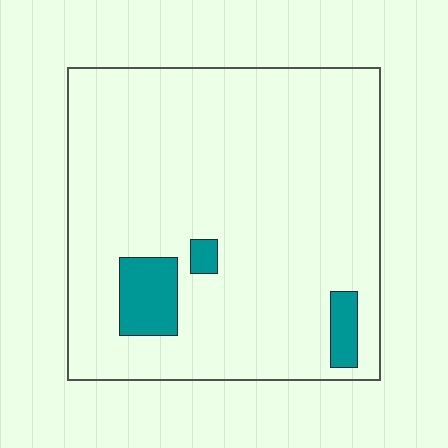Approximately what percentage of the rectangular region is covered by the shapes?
Approximately 10%.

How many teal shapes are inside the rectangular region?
3.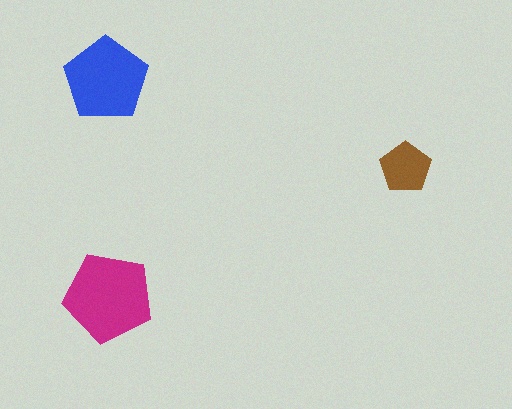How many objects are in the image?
There are 3 objects in the image.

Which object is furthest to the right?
The brown pentagon is rightmost.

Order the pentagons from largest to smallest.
the magenta one, the blue one, the brown one.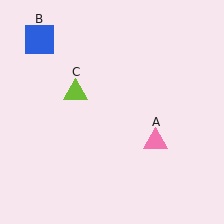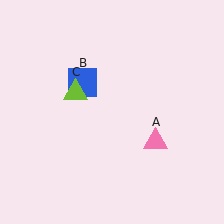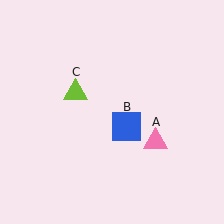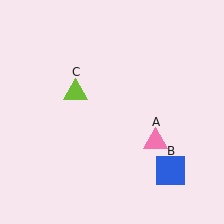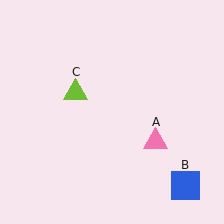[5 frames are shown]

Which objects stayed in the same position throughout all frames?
Pink triangle (object A) and lime triangle (object C) remained stationary.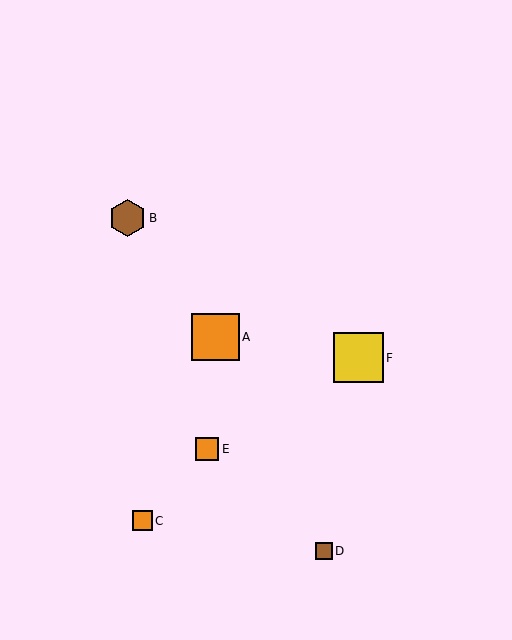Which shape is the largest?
The yellow square (labeled F) is the largest.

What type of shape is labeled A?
Shape A is an orange square.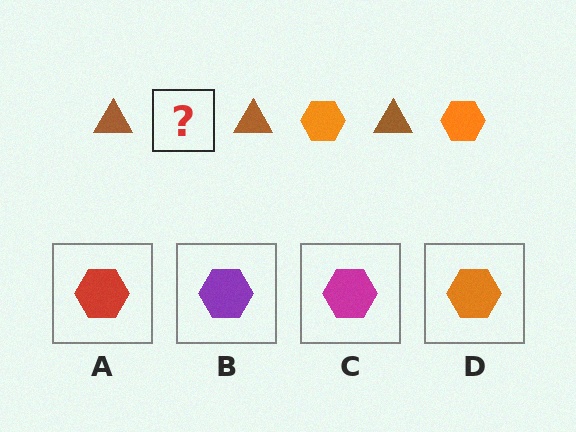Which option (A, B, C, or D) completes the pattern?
D.